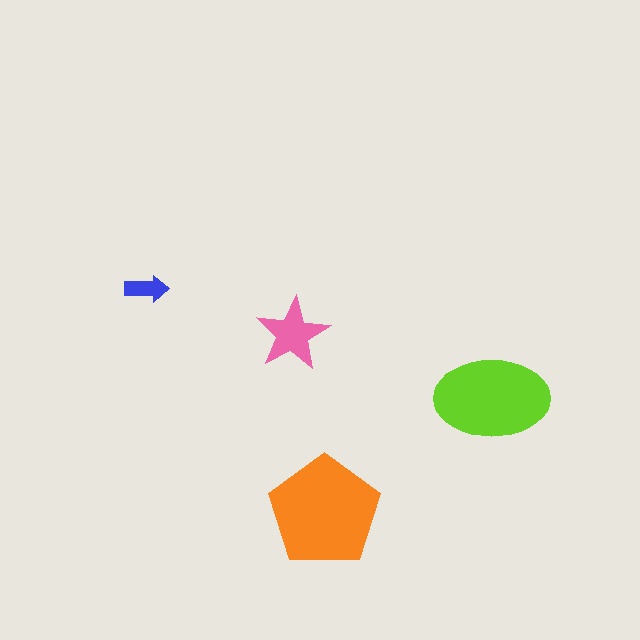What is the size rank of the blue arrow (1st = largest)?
4th.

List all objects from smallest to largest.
The blue arrow, the pink star, the lime ellipse, the orange pentagon.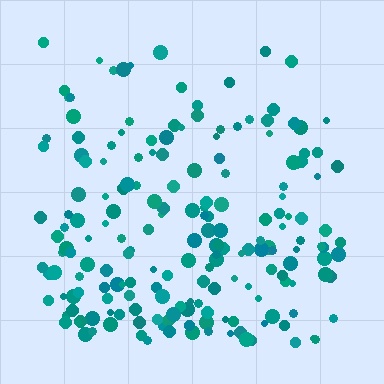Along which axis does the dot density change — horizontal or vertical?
Vertical.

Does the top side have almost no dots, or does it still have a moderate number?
Still a moderate number, just noticeably fewer than the bottom.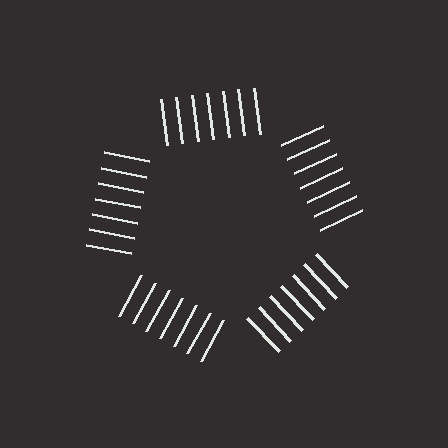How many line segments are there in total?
35 — 7 along each of the 5 edges.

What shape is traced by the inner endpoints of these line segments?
An illusory pentagon — the line segments terminate on its edges but no continuous stroke is drawn.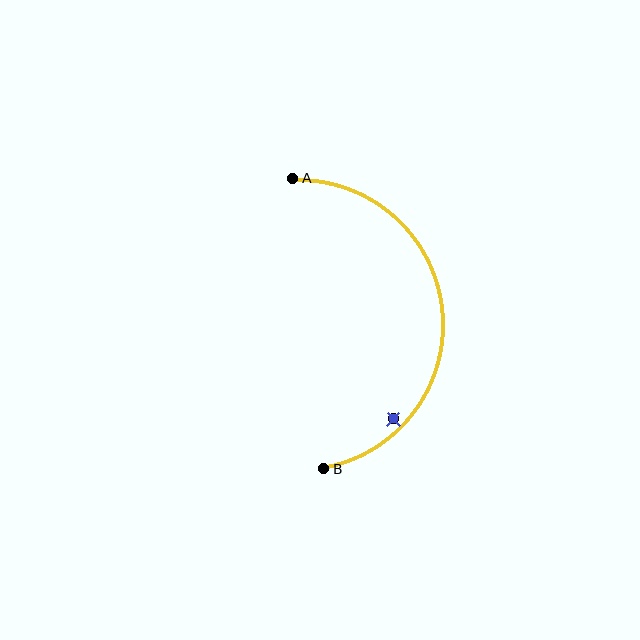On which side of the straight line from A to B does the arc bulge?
The arc bulges to the right of the straight line connecting A and B.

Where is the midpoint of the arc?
The arc midpoint is the point on the curve farthest from the straight line joining A and B. It sits to the right of that line.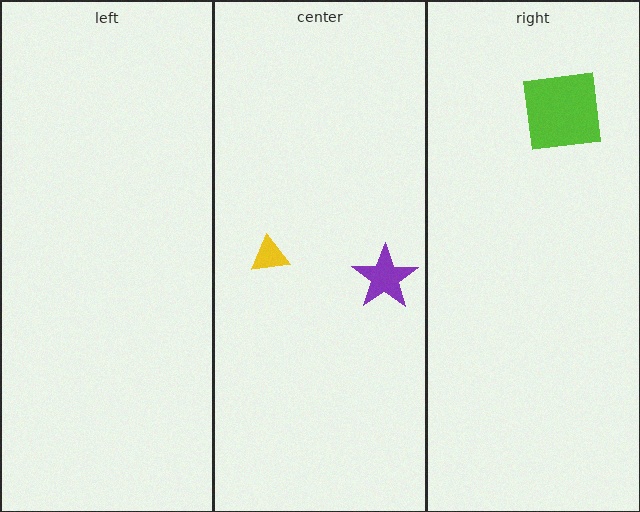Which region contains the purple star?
The center region.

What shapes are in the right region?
The lime square.